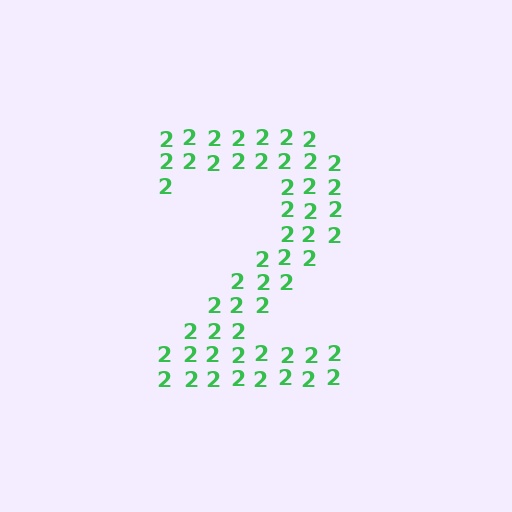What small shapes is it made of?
It is made of small digit 2's.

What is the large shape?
The large shape is the digit 2.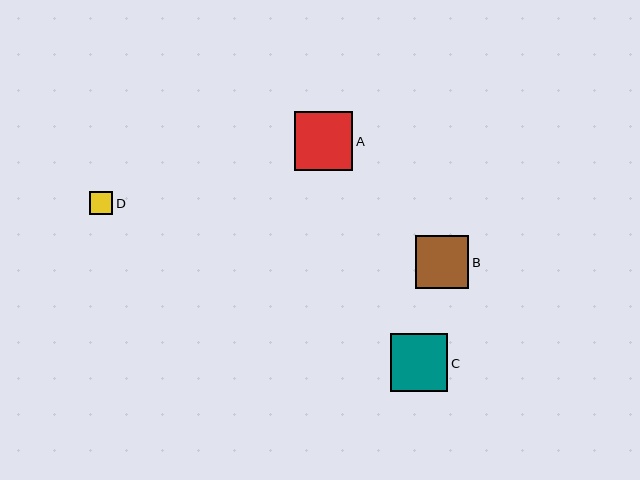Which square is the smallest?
Square D is the smallest with a size of approximately 23 pixels.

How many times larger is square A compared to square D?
Square A is approximately 2.5 times the size of square D.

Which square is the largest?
Square A is the largest with a size of approximately 58 pixels.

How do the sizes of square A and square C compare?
Square A and square C are approximately the same size.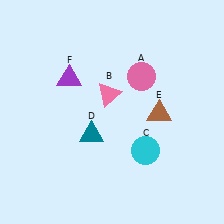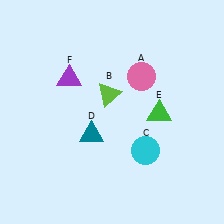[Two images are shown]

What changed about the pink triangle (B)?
In Image 1, B is pink. In Image 2, it changed to lime.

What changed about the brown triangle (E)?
In Image 1, E is brown. In Image 2, it changed to green.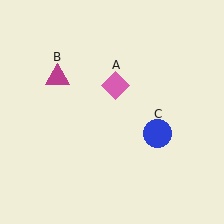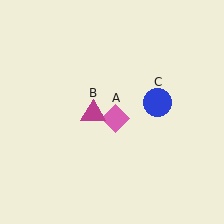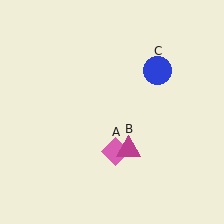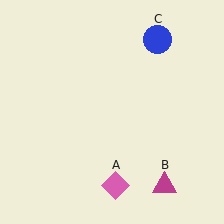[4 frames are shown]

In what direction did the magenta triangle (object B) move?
The magenta triangle (object B) moved down and to the right.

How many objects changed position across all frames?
3 objects changed position: pink diamond (object A), magenta triangle (object B), blue circle (object C).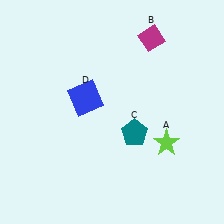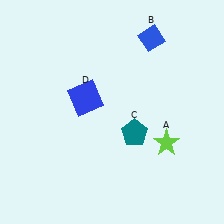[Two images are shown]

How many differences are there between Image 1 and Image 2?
There is 1 difference between the two images.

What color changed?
The diamond (B) changed from magenta in Image 1 to blue in Image 2.